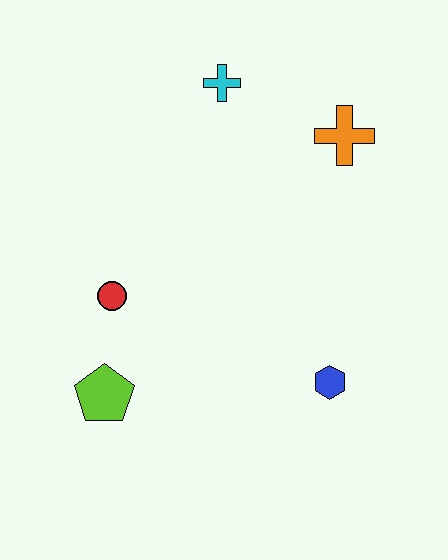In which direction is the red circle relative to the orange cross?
The red circle is to the left of the orange cross.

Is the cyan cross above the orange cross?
Yes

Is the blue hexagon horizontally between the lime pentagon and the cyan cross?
No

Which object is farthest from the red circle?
The orange cross is farthest from the red circle.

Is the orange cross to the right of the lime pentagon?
Yes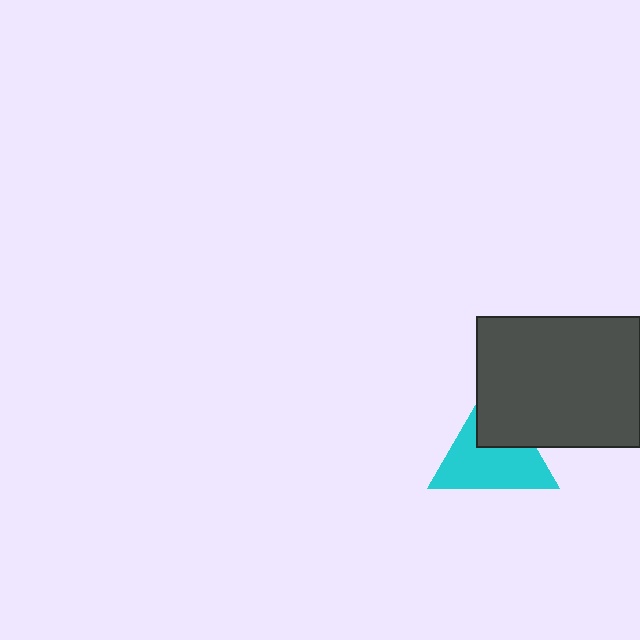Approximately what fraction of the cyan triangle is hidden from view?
Roughly 34% of the cyan triangle is hidden behind the dark gray rectangle.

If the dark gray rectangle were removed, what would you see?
You would see the complete cyan triangle.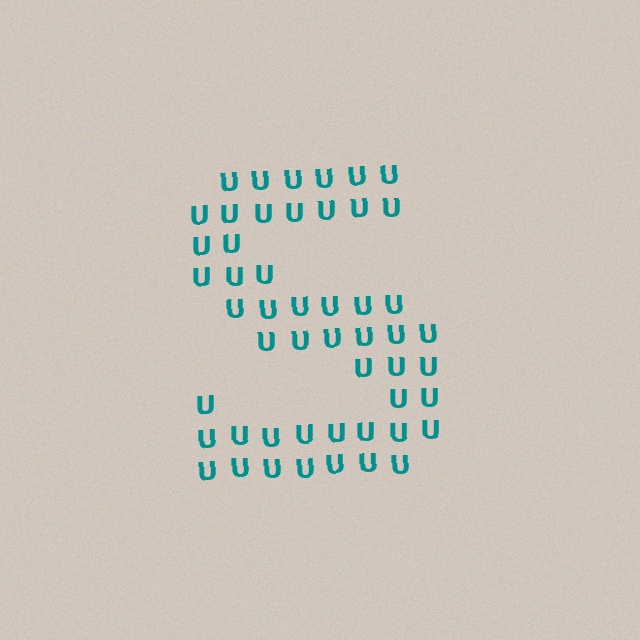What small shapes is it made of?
It is made of small letter U's.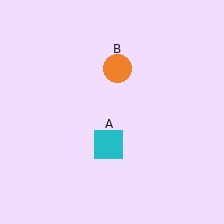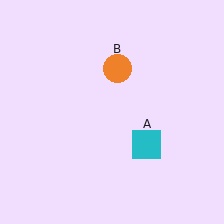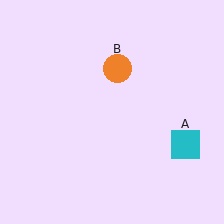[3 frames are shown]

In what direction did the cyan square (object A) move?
The cyan square (object A) moved right.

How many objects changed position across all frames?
1 object changed position: cyan square (object A).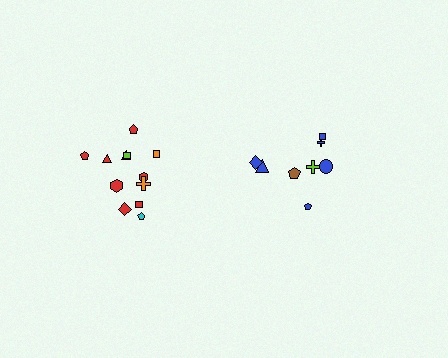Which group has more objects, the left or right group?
The left group.